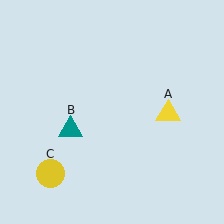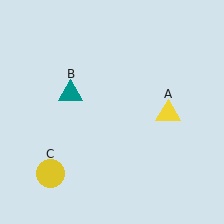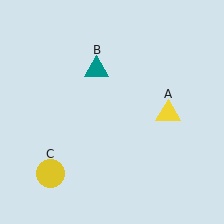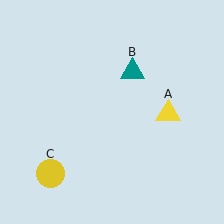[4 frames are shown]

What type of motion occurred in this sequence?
The teal triangle (object B) rotated clockwise around the center of the scene.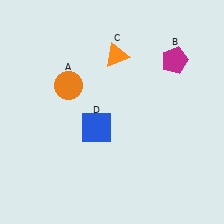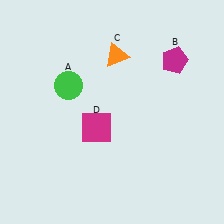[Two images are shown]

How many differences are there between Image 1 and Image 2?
There are 2 differences between the two images.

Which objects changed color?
A changed from orange to green. D changed from blue to magenta.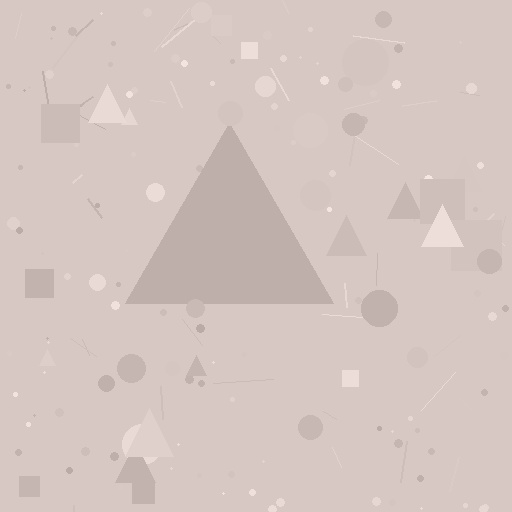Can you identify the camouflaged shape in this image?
The camouflaged shape is a triangle.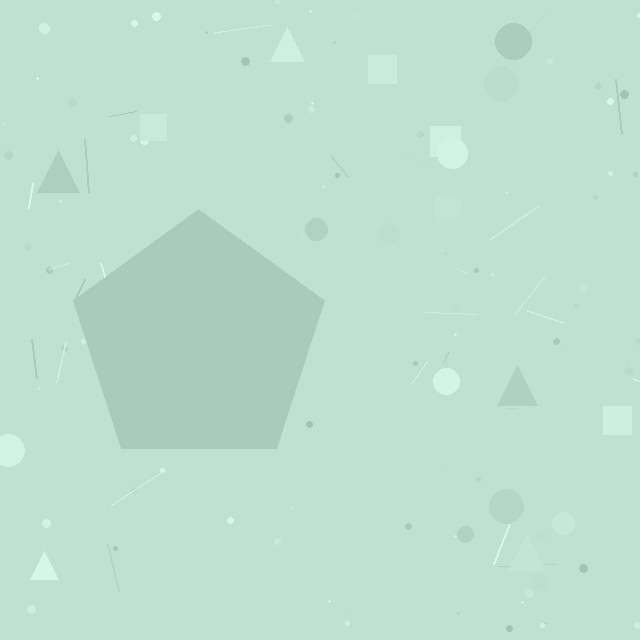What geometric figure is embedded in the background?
A pentagon is embedded in the background.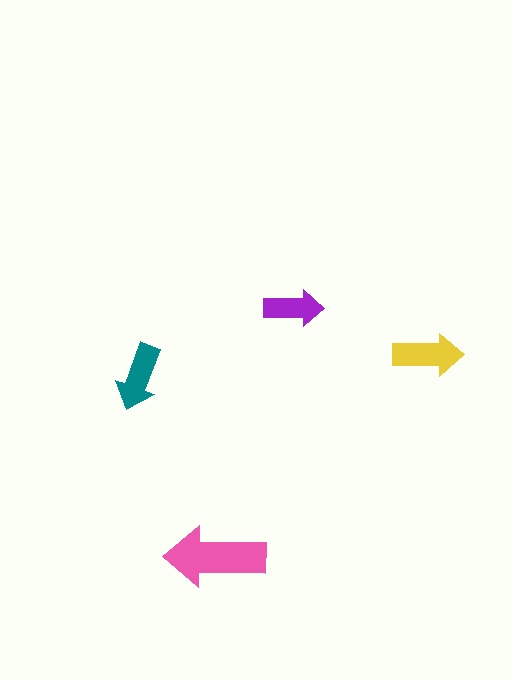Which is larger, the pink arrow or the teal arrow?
The pink one.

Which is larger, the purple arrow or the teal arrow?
The teal one.